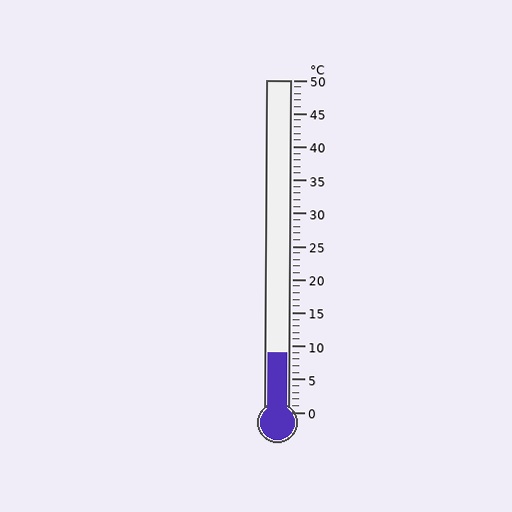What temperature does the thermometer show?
The thermometer shows approximately 9°C.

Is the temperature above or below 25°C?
The temperature is below 25°C.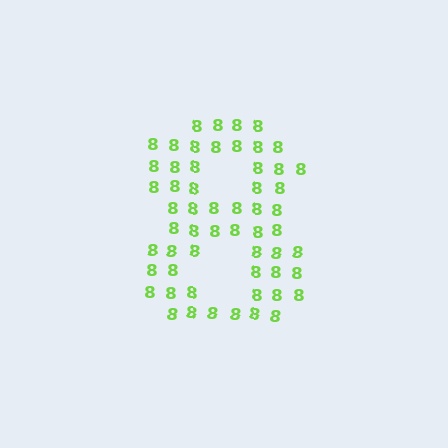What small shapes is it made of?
It is made of small digit 8's.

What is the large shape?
The large shape is the digit 8.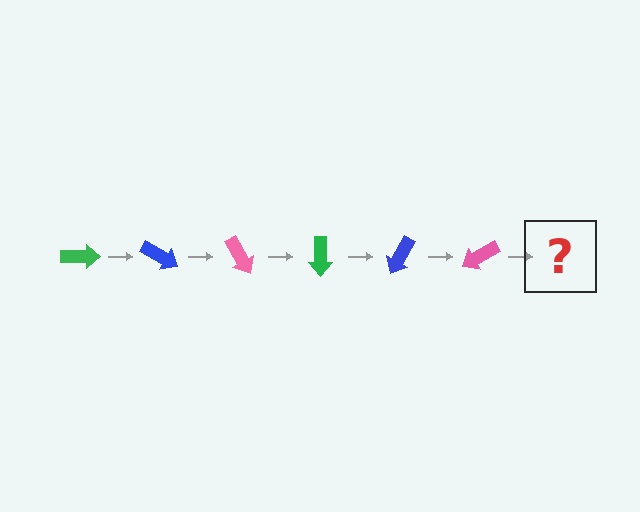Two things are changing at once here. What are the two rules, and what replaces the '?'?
The two rules are that it rotates 30 degrees each step and the color cycles through green, blue, and pink. The '?' should be a green arrow, rotated 180 degrees from the start.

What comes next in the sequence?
The next element should be a green arrow, rotated 180 degrees from the start.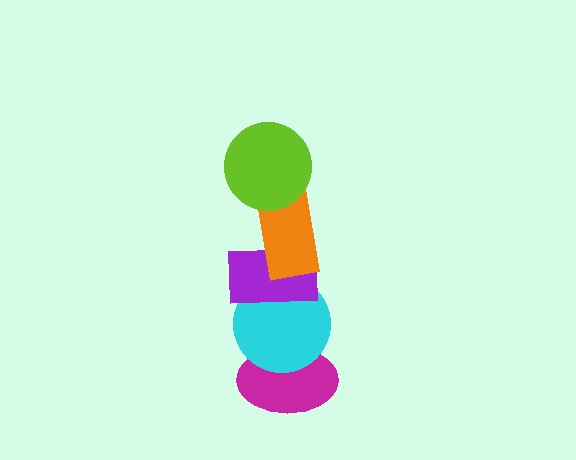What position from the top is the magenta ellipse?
The magenta ellipse is 5th from the top.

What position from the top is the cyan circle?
The cyan circle is 4th from the top.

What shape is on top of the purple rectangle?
The orange rectangle is on top of the purple rectangle.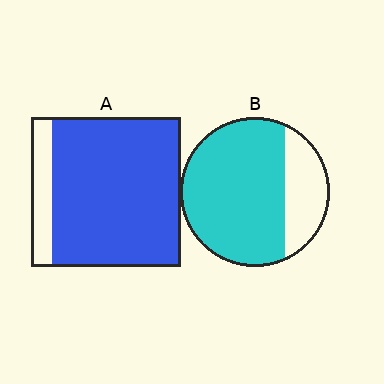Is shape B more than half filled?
Yes.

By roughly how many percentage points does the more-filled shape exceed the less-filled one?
By roughly 10 percentage points (A over B).